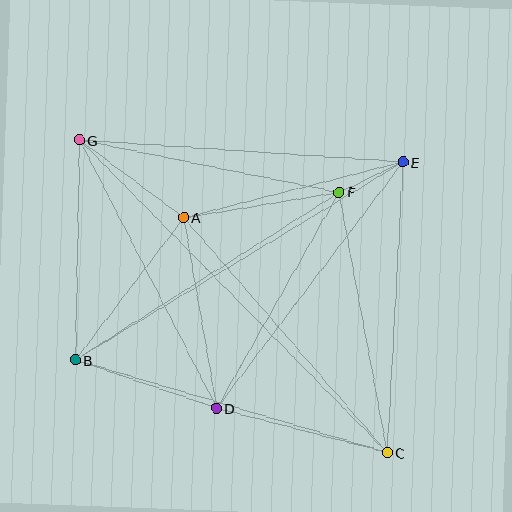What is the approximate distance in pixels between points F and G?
The distance between F and G is approximately 265 pixels.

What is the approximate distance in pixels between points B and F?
The distance between B and F is approximately 313 pixels.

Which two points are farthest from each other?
Points C and G are farthest from each other.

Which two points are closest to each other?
Points E and F are closest to each other.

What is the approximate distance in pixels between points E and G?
The distance between E and G is approximately 324 pixels.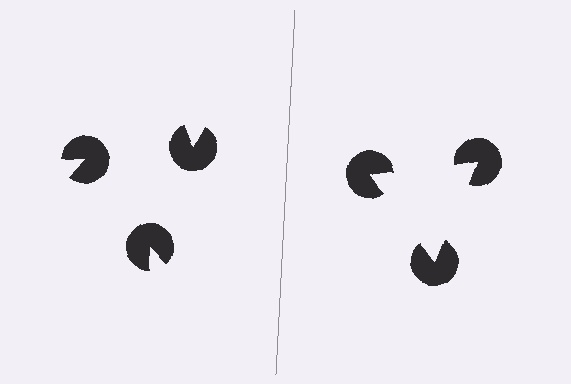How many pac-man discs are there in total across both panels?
6 — 3 on each side.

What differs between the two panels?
The pac-man discs are positioned identically on both sides; only the wedge orientations differ. On the right they align to a triangle; on the left they are misaligned.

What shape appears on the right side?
An illusory triangle.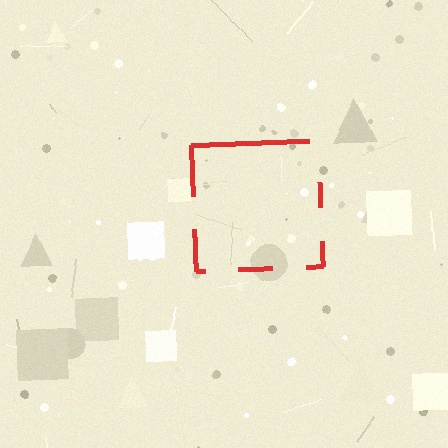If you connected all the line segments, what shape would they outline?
They would outline a square.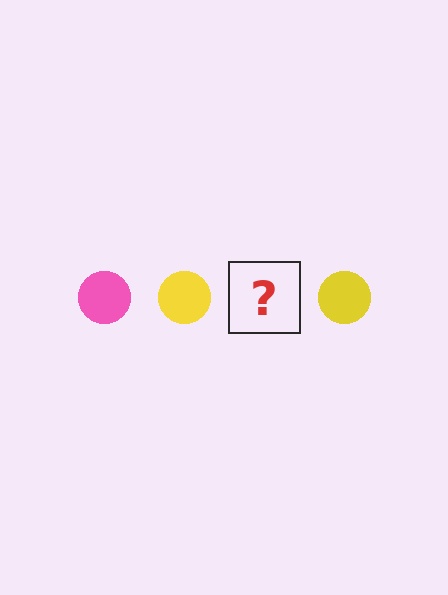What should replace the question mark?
The question mark should be replaced with a pink circle.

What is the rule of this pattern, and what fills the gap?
The rule is that the pattern cycles through pink, yellow circles. The gap should be filled with a pink circle.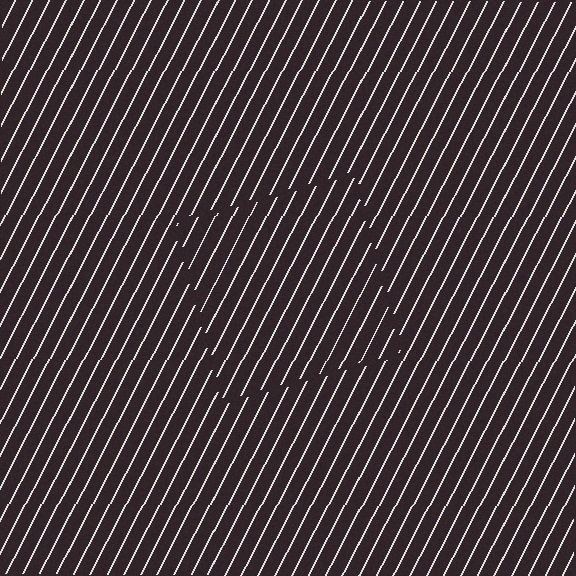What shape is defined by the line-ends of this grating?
An illusory square. The interior of the shape contains the same grating, shifted by half a period — the contour is defined by the phase discontinuity where line-ends from the inner and outer gratings abut.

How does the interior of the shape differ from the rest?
The interior of the shape contains the same grating, shifted by half a period — the contour is defined by the phase discontinuity where line-ends from the inner and outer gratings abut.